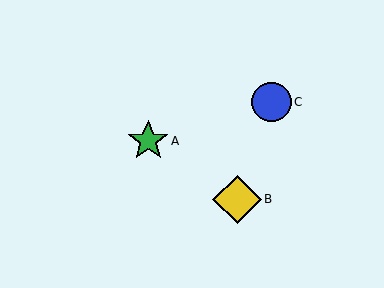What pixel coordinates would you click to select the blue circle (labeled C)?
Click at (271, 102) to select the blue circle C.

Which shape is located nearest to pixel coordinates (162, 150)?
The green star (labeled A) at (148, 141) is nearest to that location.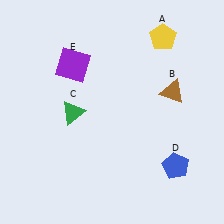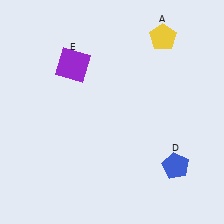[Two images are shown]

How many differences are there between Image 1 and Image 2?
There are 2 differences between the two images.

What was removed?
The green triangle (C), the brown triangle (B) were removed in Image 2.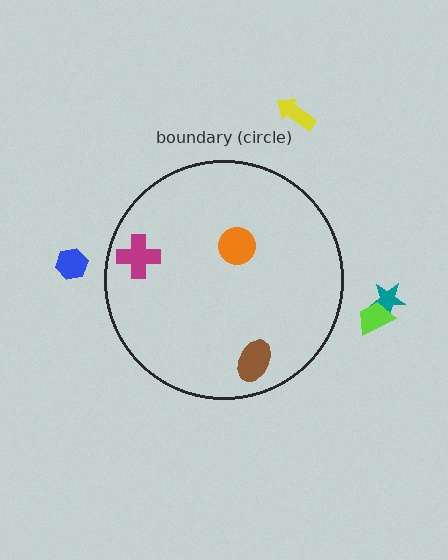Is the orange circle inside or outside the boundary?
Inside.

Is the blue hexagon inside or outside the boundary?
Outside.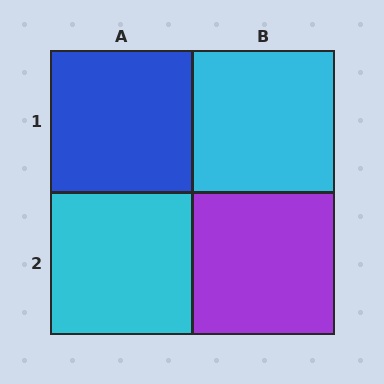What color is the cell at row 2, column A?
Cyan.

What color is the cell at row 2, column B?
Purple.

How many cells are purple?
1 cell is purple.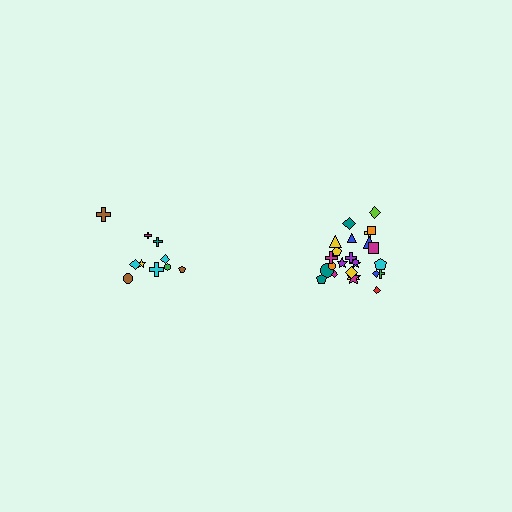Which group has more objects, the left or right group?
The right group.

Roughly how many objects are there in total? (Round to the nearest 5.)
Roughly 35 objects in total.